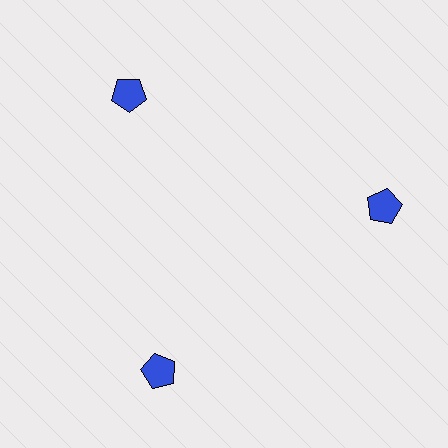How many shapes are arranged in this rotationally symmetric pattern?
There are 3 shapes, arranged in 3 groups of 1.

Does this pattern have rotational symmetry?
Yes, this pattern has 3-fold rotational symmetry. It looks the same after rotating 120 degrees around the center.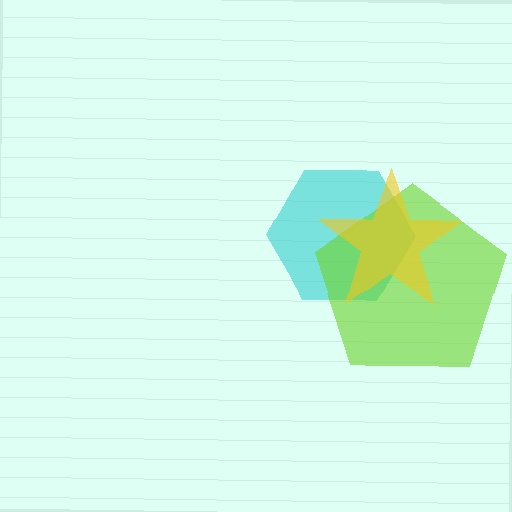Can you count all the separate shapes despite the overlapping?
Yes, there are 3 separate shapes.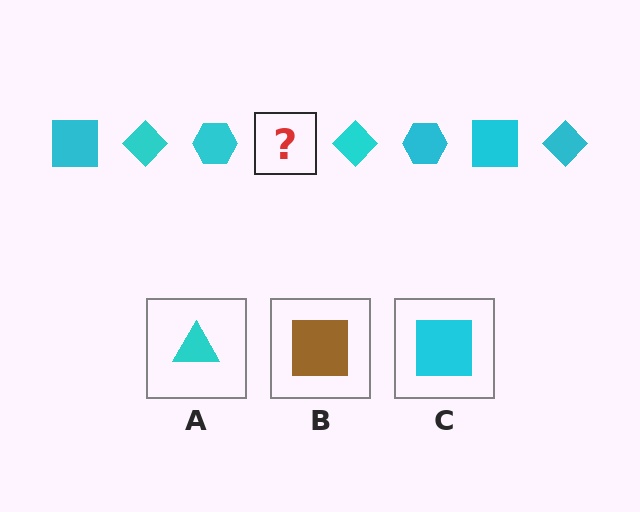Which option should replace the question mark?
Option C.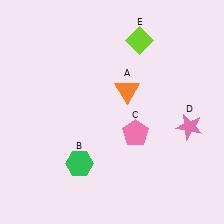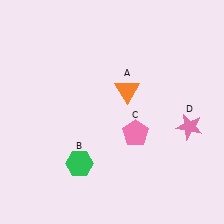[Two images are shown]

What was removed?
The lime diamond (E) was removed in Image 2.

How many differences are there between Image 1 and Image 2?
There is 1 difference between the two images.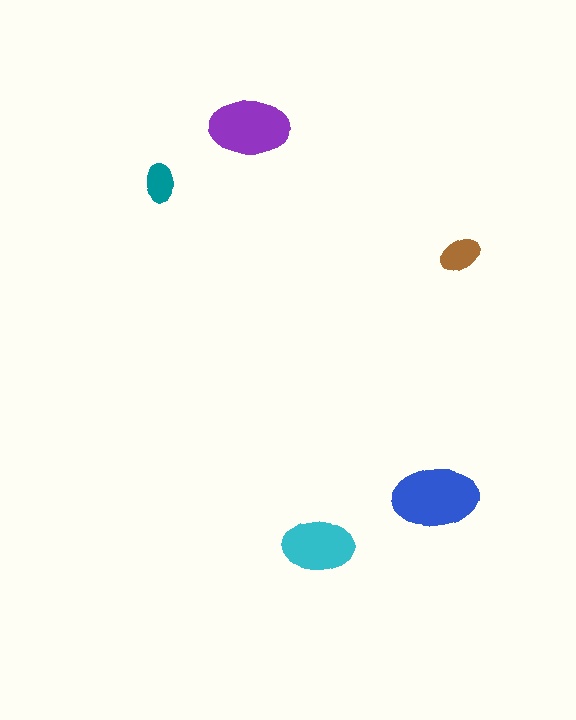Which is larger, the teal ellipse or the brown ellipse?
The brown one.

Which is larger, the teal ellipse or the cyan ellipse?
The cyan one.